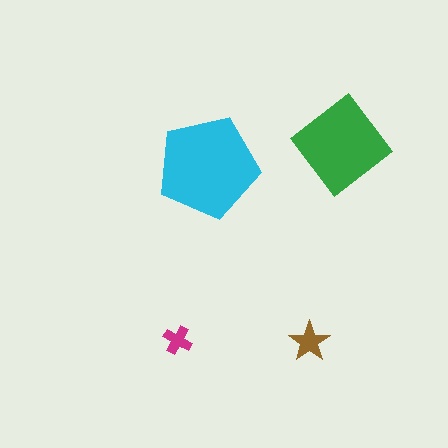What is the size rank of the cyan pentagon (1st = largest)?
1st.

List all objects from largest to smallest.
The cyan pentagon, the green diamond, the brown star, the magenta cross.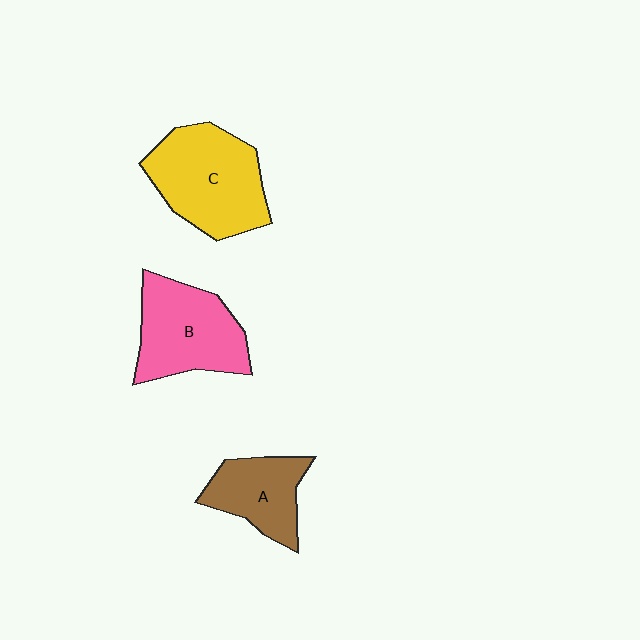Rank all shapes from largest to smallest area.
From largest to smallest: C (yellow), B (pink), A (brown).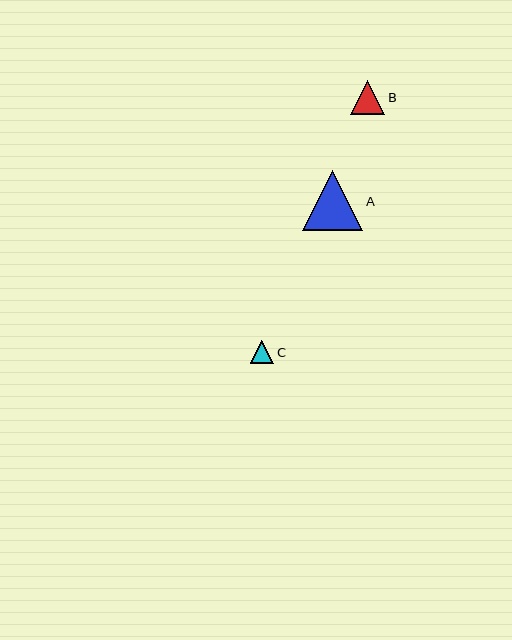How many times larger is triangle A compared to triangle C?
Triangle A is approximately 2.6 times the size of triangle C.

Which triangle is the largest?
Triangle A is the largest with a size of approximately 60 pixels.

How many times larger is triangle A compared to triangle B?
Triangle A is approximately 1.8 times the size of triangle B.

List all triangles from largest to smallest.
From largest to smallest: A, B, C.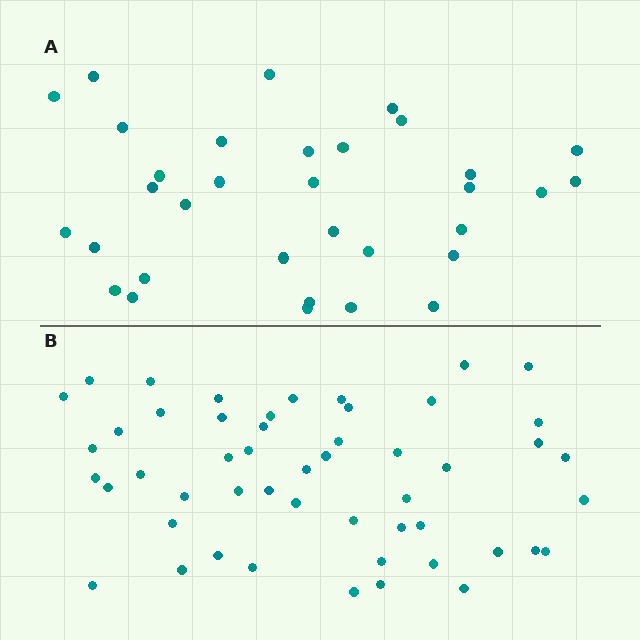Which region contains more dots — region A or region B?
Region B (the bottom region) has more dots.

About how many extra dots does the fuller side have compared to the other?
Region B has approximately 20 more dots than region A.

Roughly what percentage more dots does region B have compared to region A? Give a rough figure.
About 55% more.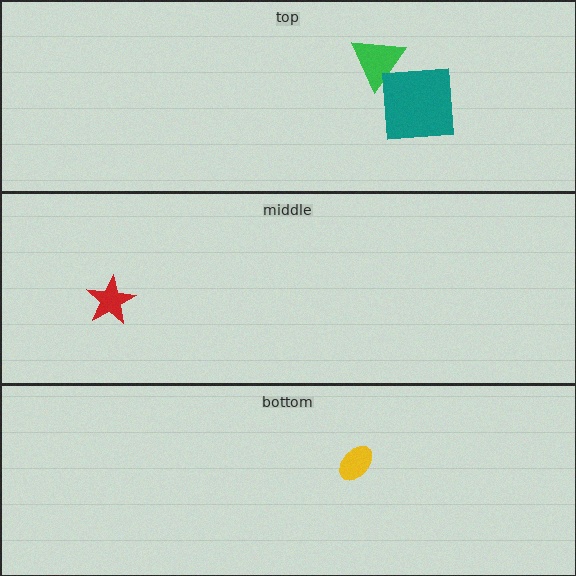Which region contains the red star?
The middle region.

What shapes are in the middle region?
The red star.